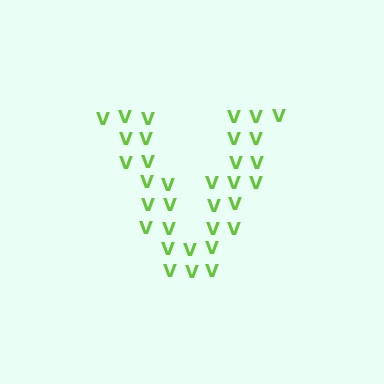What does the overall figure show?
The overall figure shows the letter V.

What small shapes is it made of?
It is made of small letter V's.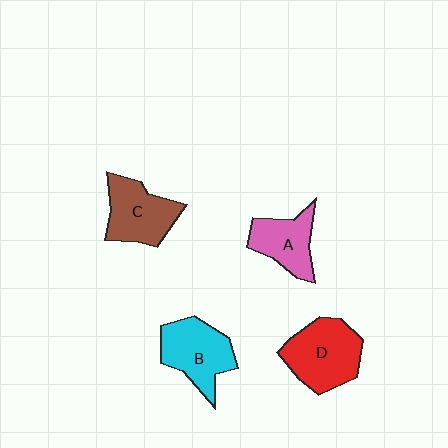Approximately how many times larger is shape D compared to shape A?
Approximately 1.4 times.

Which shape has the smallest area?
Shape A (pink).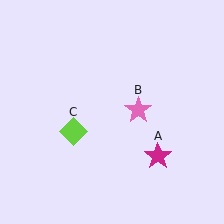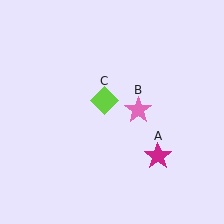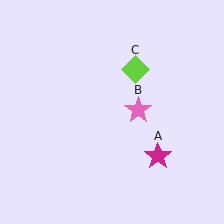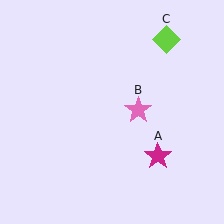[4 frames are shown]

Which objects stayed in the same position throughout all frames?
Magenta star (object A) and pink star (object B) remained stationary.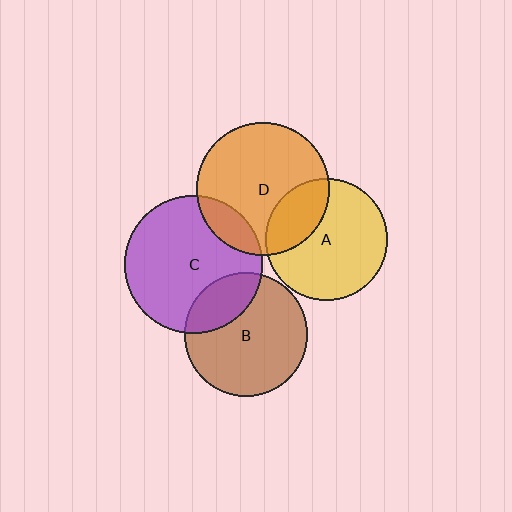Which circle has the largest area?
Circle C (purple).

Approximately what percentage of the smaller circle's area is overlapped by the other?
Approximately 15%.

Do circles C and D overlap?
Yes.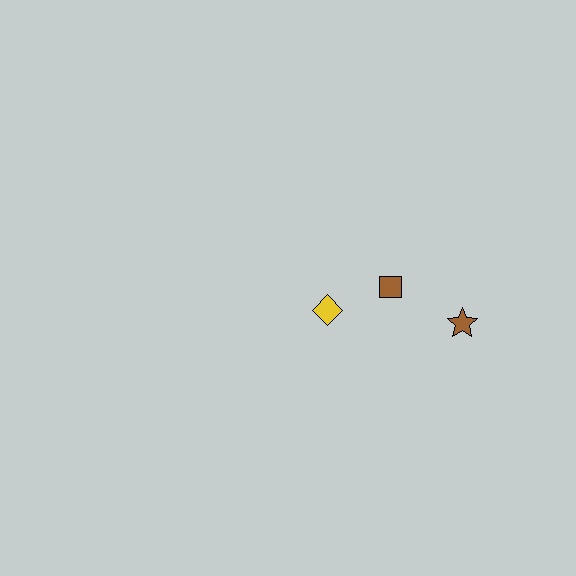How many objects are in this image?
There are 3 objects.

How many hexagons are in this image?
There are no hexagons.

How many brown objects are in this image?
There are 2 brown objects.